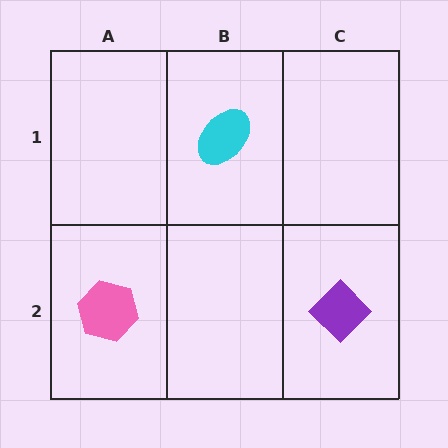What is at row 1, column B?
A cyan ellipse.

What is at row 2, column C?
A purple diamond.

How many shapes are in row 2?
2 shapes.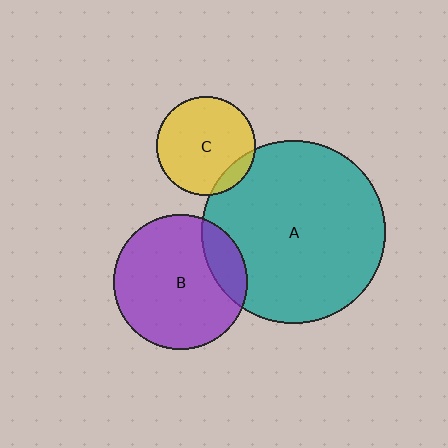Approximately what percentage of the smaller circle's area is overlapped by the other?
Approximately 15%.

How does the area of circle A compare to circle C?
Approximately 3.4 times.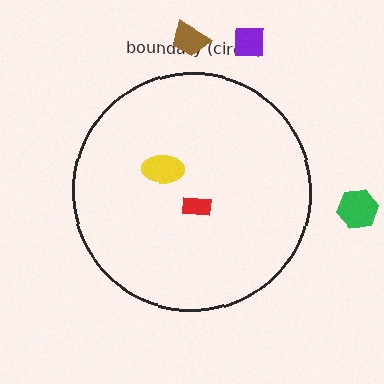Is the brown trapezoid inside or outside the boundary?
Outside.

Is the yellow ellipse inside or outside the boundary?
Inside.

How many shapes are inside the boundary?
2 inside, 3 outside.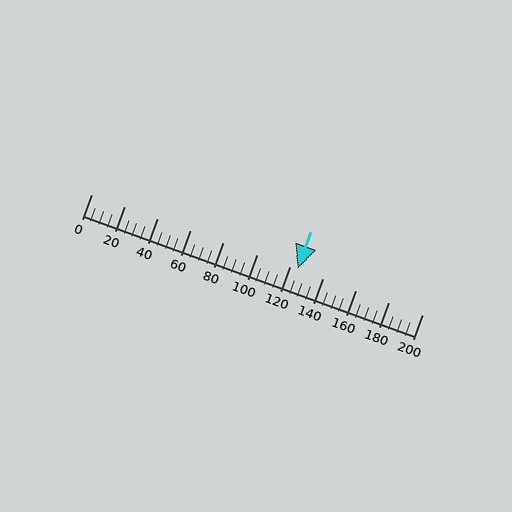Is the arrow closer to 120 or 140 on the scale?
The arrow is closer to 120.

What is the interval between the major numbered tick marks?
The major tick marks are spaced 20 units apart.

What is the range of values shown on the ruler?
The ruler shows values from 0 to 200.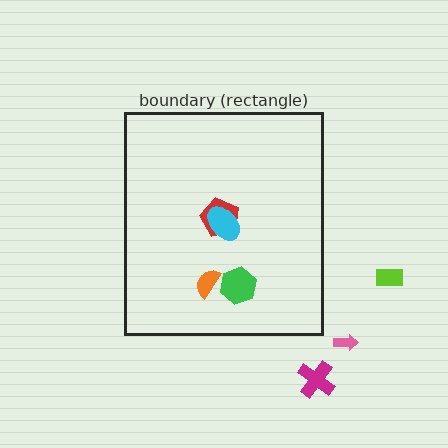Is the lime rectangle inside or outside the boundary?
Outside.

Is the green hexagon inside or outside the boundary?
Inside.